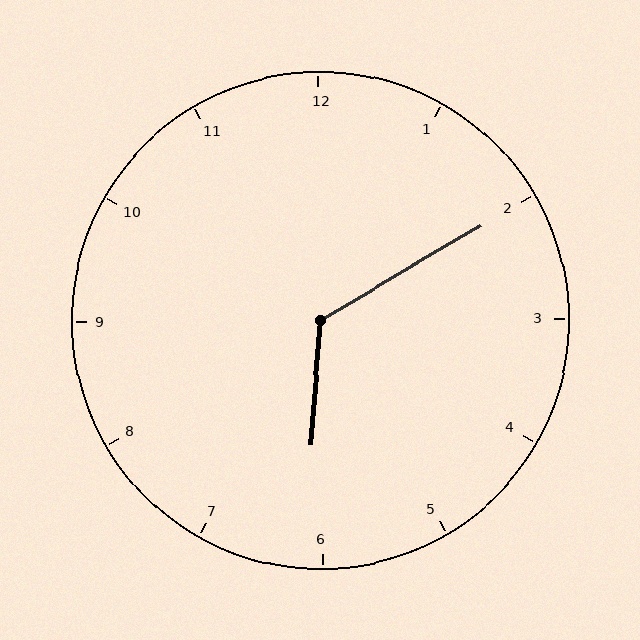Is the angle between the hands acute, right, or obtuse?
It is obtuse.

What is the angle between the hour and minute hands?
Approximately 125 degrees.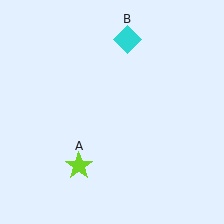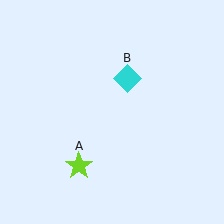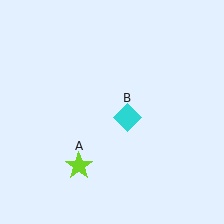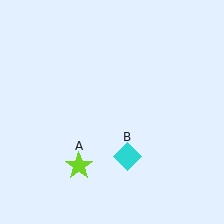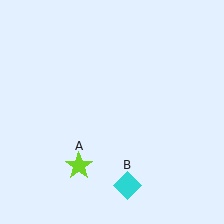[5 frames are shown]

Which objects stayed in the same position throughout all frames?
Lime star (object A) remained stationary.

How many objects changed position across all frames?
1 object changed position: cyan diamond (object B).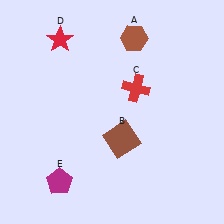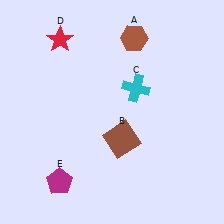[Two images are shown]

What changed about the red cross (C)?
In Image 1, C is red. In Image 2, it changed to cyan.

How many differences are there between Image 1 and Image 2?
There is 1 difference between the two images.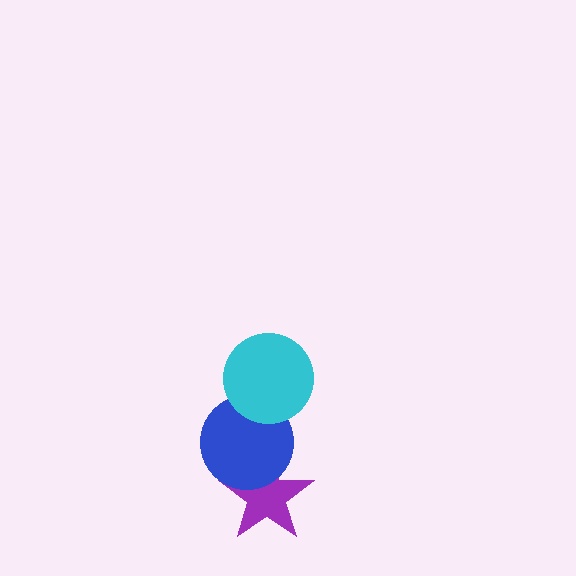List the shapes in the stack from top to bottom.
From top to bottom: the cyan circle, the blue circle, the purple star.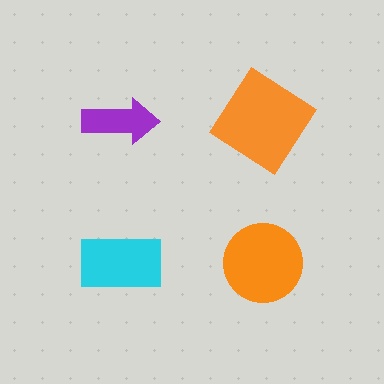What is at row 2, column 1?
A cyan rectangle.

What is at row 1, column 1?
A purple arrow.